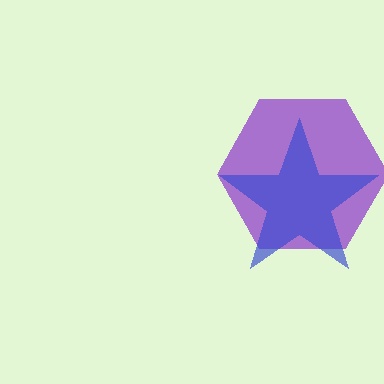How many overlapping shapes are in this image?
There are 2 overlapping shapes in the image.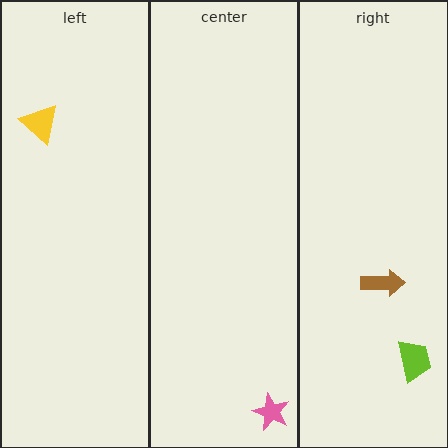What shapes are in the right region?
The lime trapezoid, the brown arrow.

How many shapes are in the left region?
1.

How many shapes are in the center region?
1.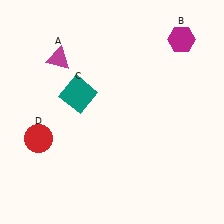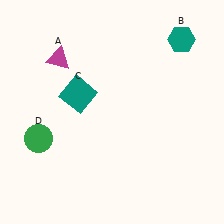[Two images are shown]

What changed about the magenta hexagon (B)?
In Image 1, B is magenta. In Image 2, it changed to teal.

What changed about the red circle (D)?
In Image 1, D is red. In Image 2, it changed to green.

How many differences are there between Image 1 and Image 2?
There are 2 differences between the two images.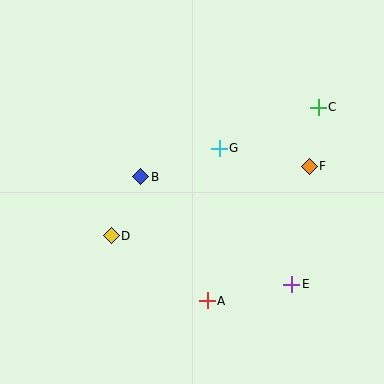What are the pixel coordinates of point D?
Point D is at (111, 236).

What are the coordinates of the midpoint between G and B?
The midpoint between G and B is at (180, 162).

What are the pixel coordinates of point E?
Point E is at (292, 284).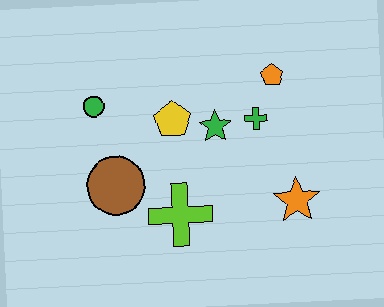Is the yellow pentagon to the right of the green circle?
Yes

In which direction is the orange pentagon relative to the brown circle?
The orange pentagon is to the right of the brown circle.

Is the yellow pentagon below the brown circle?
No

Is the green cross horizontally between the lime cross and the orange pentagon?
Yes